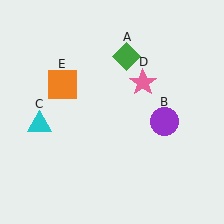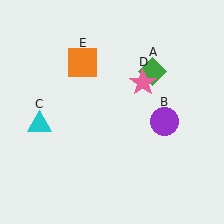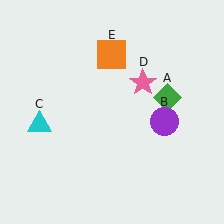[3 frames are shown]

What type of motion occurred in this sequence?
The green diamond (object A), orange square (object E) rotated clockwise around the center of the scene.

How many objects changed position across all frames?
2 objects changed position: green diamond (object A), orange square (object E).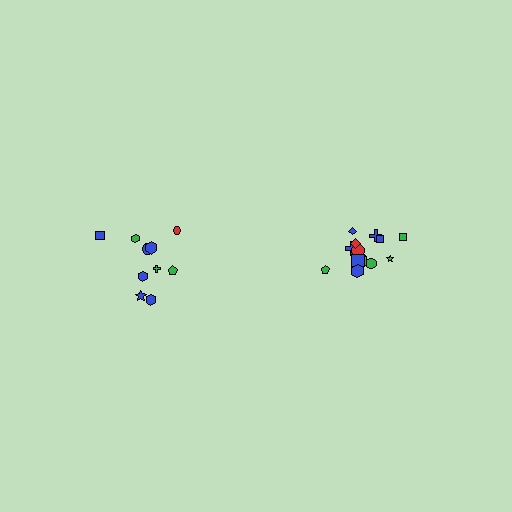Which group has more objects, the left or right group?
The right group.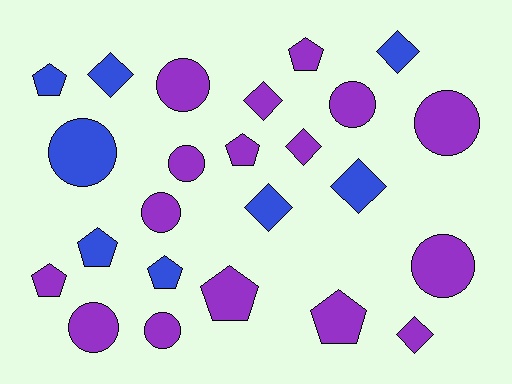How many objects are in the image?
There are 24 objects.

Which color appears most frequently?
Purple, with 16 objects.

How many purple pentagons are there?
There are 5 purple pentagons.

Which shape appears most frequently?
Circle, with 9 objects.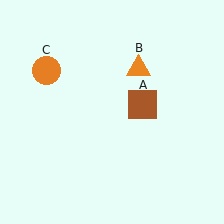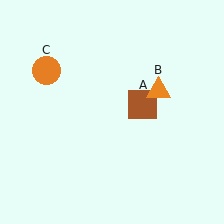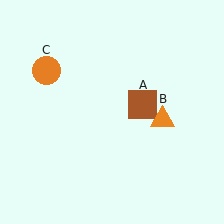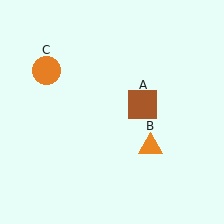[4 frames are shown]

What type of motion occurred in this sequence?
The orange triangle (object B) rotated clockwise around the center of the scene.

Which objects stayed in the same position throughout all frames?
Brown square (object A) and orange circle (object C) remained stationary.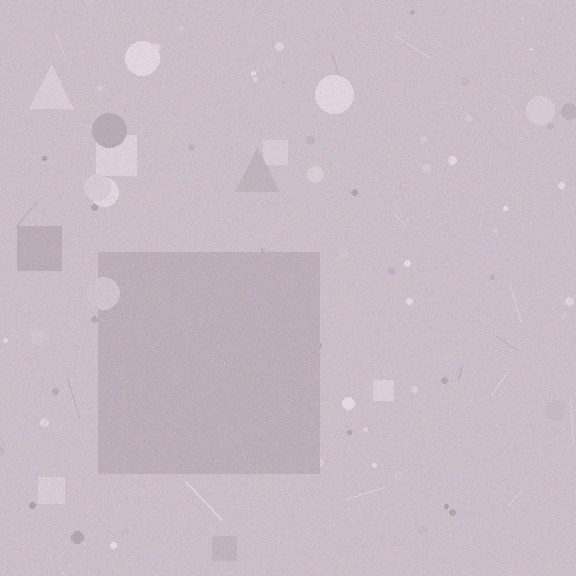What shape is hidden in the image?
A square is hidden in the image.